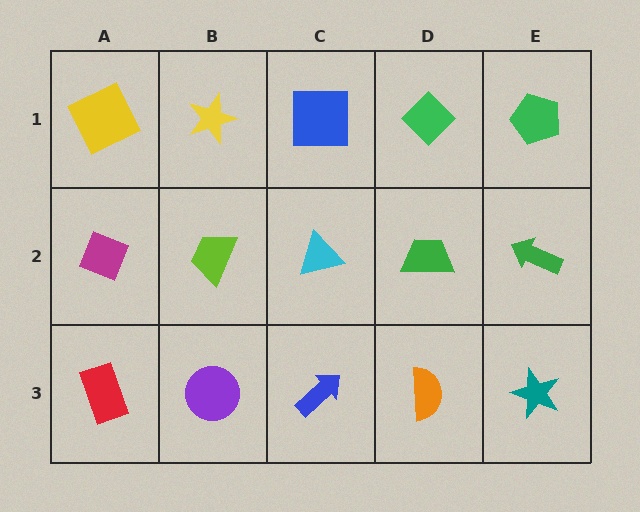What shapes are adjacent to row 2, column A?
A yellow square (row 1, column A), a red rectangle (row 3, column A), a lime trapezoid (row 2, column B).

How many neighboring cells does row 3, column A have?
2.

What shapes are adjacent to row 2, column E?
A green pentagon (row 1, column E), a teal star (row 3, column E), a green trapezoid (row 2, column D).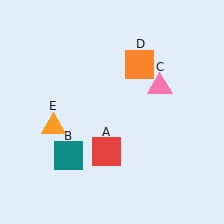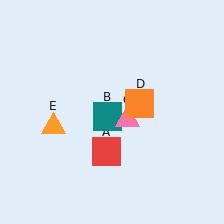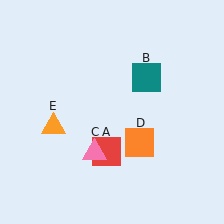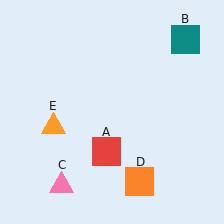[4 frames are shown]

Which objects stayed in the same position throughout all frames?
Red square (object A) and orange triangle (object E) remained stationary.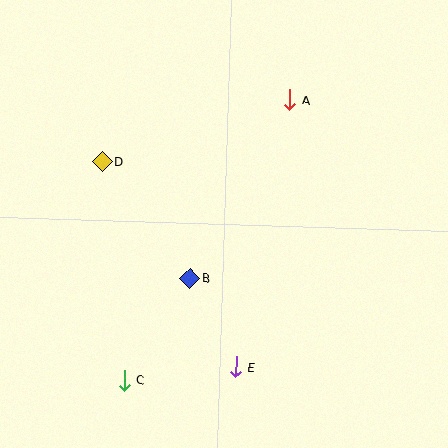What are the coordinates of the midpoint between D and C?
The midpoint between D and C is at (113, 271).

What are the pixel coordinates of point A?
Point A is at (290, 100).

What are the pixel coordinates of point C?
Point C is at (124, 380).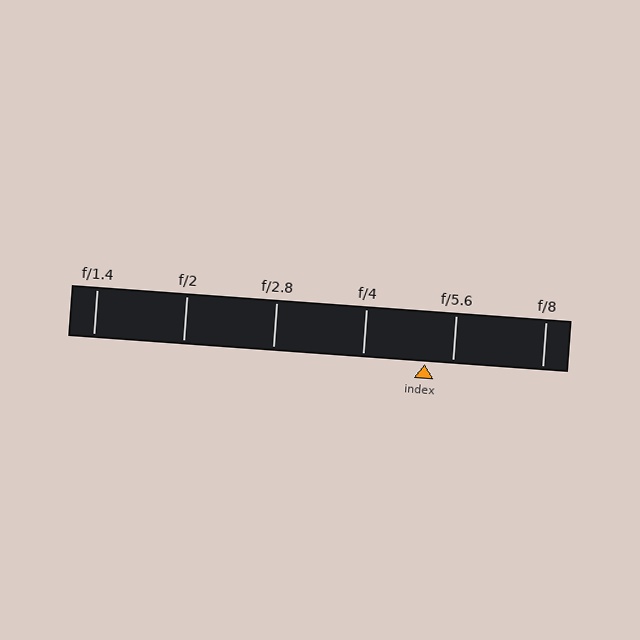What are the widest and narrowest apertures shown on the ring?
The widest aperture shown is f/1.4 and the narrowest is f/8.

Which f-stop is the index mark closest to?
The index mark is closest to f/5.6.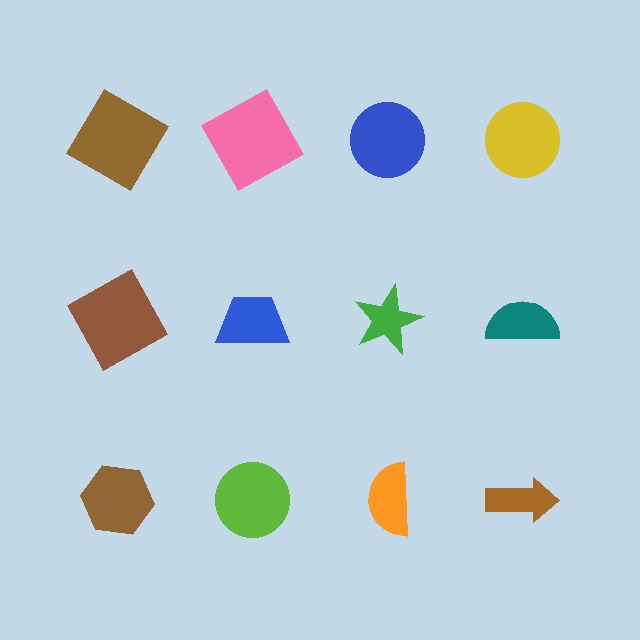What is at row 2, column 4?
A teal semicircle.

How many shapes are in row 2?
4 shapes.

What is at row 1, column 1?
A brown diamond.